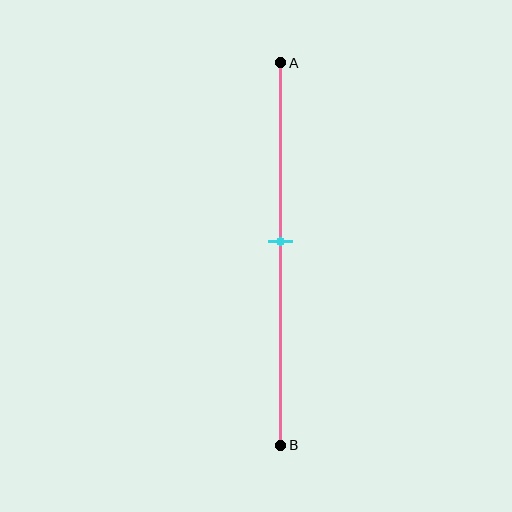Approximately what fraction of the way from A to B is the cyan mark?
The cyan mark is approximately 45% of the way from A to B.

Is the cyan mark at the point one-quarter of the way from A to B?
No, the mark is at about 45% from A, not at the 25% one-quarter point.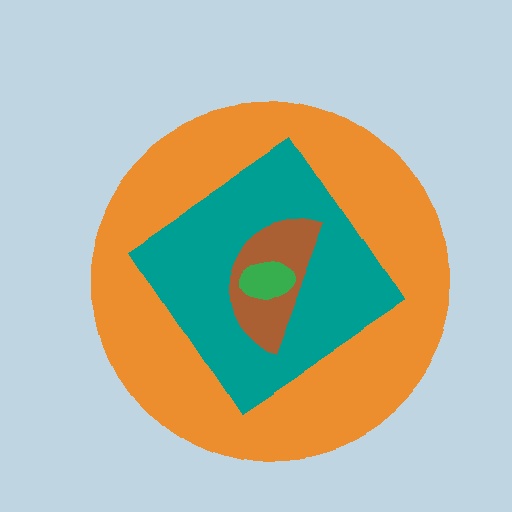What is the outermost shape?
The orange circle.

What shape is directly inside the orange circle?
The teal diamond.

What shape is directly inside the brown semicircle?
The green ellipse.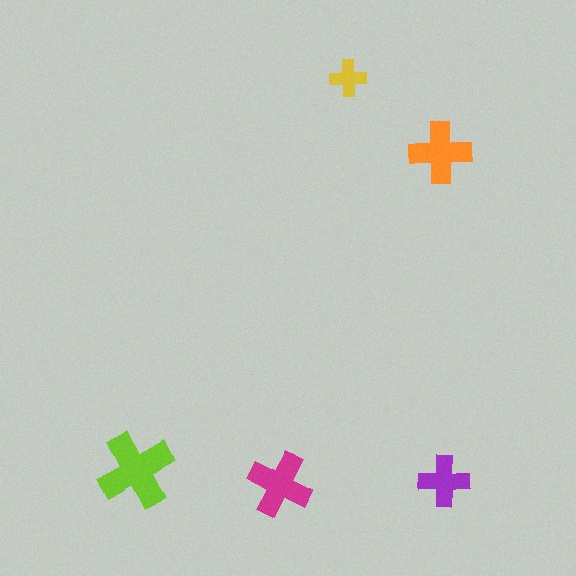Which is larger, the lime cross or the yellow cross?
The lime one.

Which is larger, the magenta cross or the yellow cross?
The magenta one.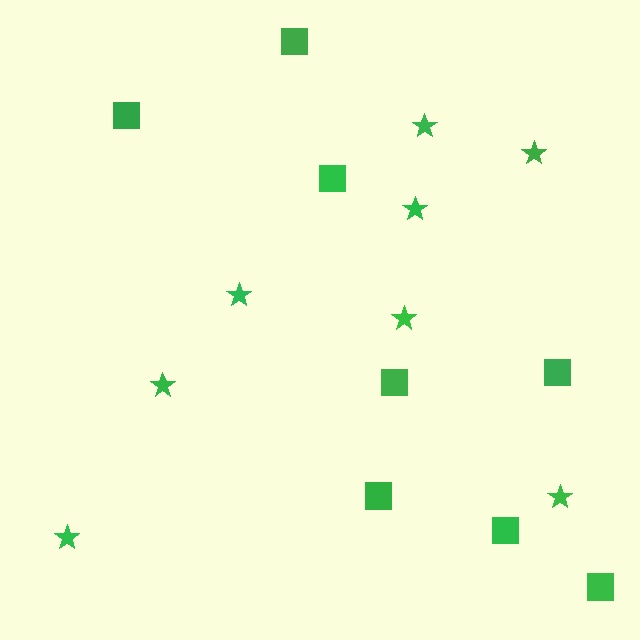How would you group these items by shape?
There are 2 groups: one group of squares (8) and one group of stars (8).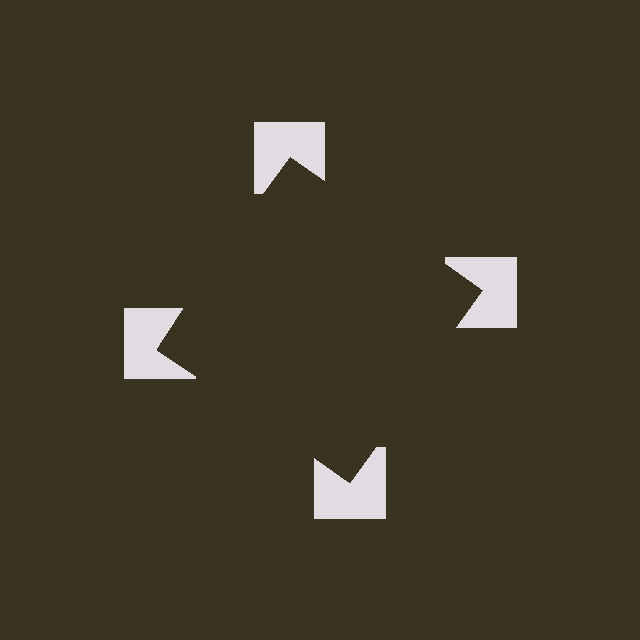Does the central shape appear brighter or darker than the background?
It typically appears slightly darker than the background, even though no actual brightness change is drawn.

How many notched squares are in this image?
There are 4 — one at each vertex of the illusory square.